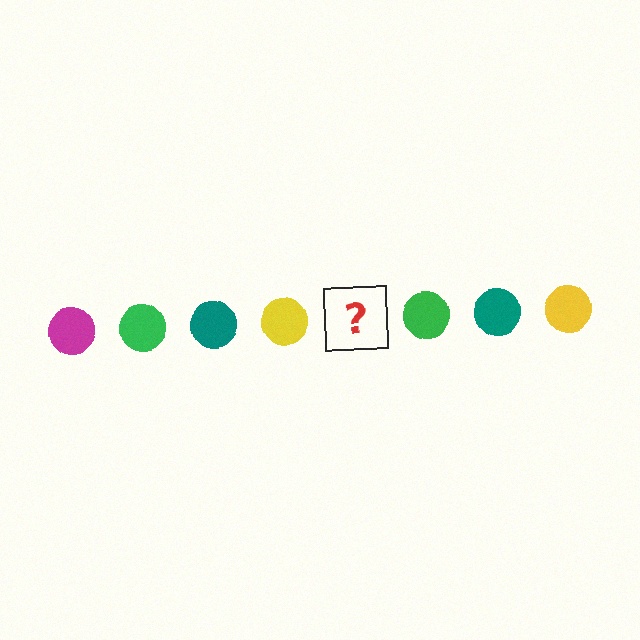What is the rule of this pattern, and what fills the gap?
The rule is that the pattern cycles through magenta, green, teal, yellow circles. The gap should be filled with a magenta circle.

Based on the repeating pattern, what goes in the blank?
The blank should be a magenta circle.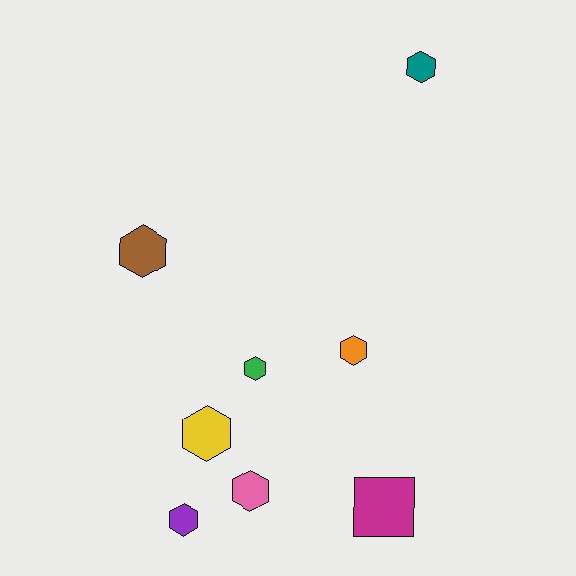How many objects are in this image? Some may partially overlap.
There are 8 objects.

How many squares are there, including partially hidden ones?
There is 1 square.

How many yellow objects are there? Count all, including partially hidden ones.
There is 1 yellow object.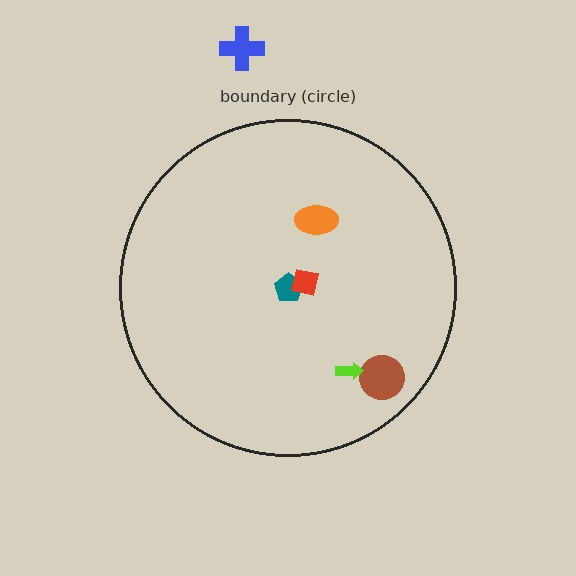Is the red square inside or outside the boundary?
Inside.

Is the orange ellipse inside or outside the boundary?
Inside.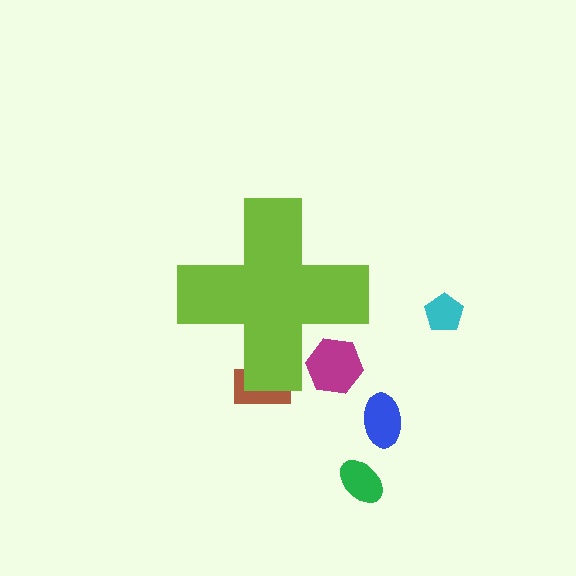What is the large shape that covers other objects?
A lime cross.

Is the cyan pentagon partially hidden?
No, the cyan pentagon is fully visible.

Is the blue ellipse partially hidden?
No, the blue ellipse is fully visible.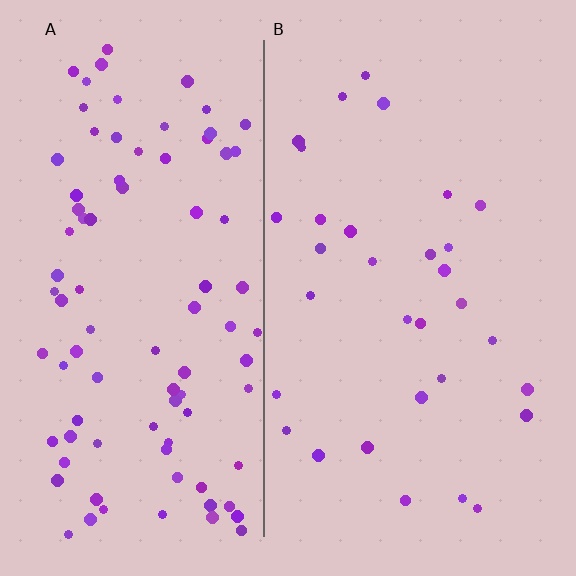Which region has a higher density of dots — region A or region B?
A (the left).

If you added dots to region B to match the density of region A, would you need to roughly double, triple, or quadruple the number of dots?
Approximately triple.